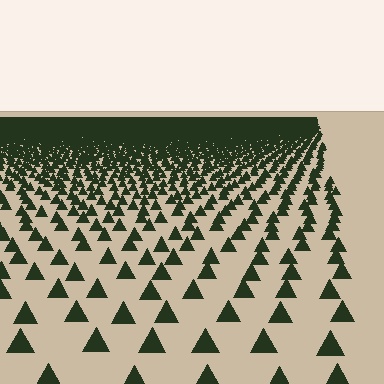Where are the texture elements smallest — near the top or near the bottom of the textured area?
Near the top.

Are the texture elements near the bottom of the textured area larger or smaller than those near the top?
Larger. Near the bottom, elements are closer to the viewer and appear at a bigger on-screen size.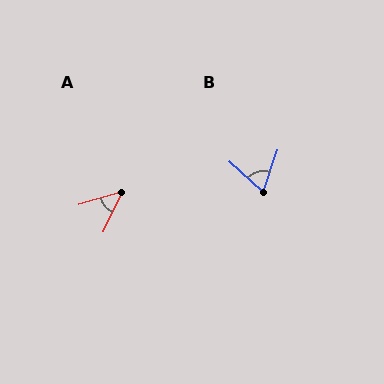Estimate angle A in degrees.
Approximately 49 degrees.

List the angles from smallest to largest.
A (49°), B (67°).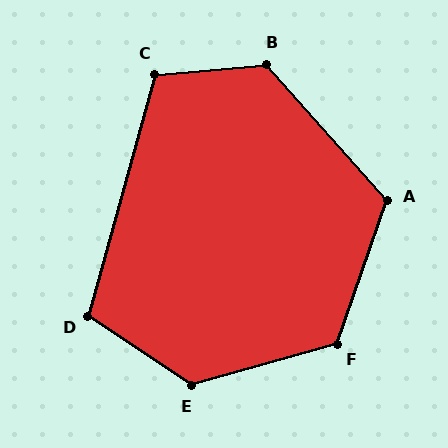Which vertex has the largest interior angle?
E, at approximately 130 degrees.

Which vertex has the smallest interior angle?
D, at approximately 108 degrees.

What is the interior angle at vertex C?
Approximately 111 degrees (obtuse).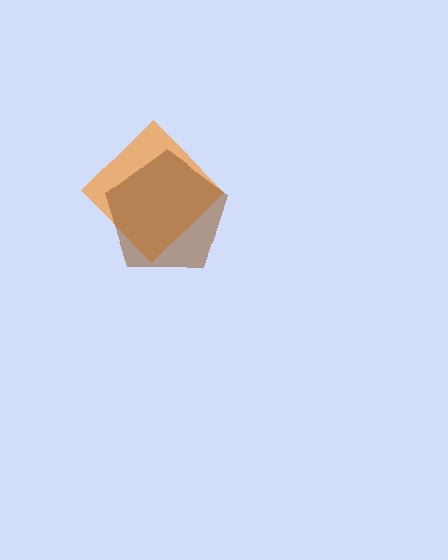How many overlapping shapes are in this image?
There are 2 overlapping shapes in the image.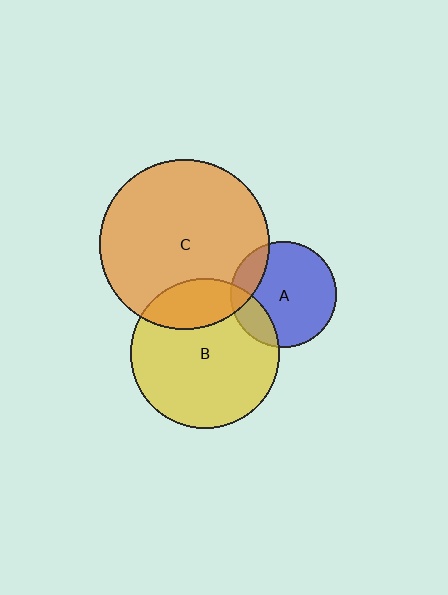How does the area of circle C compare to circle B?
Approximately 1.3 times.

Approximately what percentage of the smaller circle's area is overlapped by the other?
Approximately 20%.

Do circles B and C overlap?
Yes.